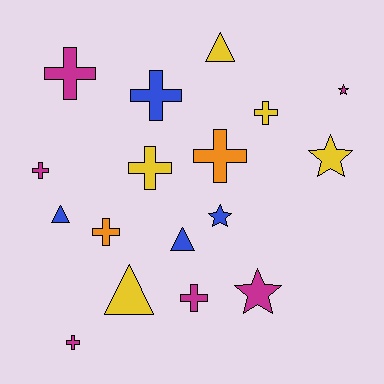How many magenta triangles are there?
There are no magenta triangles.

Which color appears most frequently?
Magenta, with 6 objects.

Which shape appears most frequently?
Cross, with 9 objects.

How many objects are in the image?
There are 17 objects.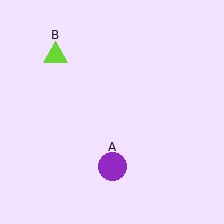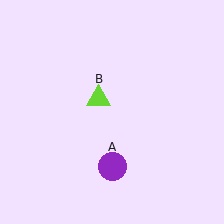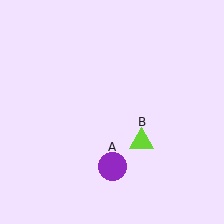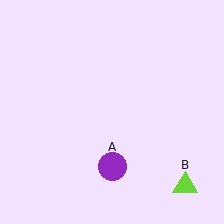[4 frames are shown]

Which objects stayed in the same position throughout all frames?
Purple circle (object A) remained stationary.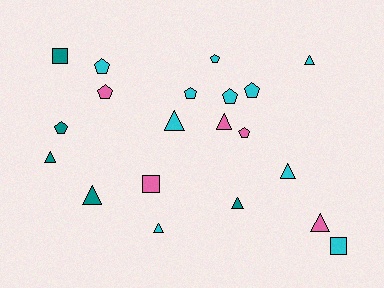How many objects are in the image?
There are 20 objects.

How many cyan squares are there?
There is 1 cyan square.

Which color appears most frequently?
Cyan, with 10 objects.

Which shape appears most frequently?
Triangle, with 9 objects.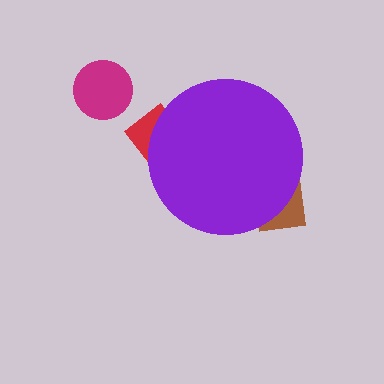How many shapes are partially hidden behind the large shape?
2 shapes are partially hidden.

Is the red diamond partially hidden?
Yes, the red diamond is partially hidden behind the purple circle.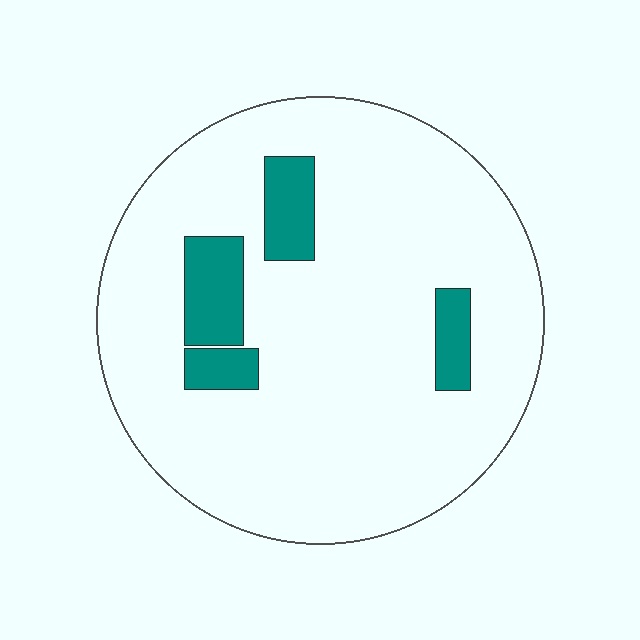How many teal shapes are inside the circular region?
4.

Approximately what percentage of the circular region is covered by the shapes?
Approximately 10%.